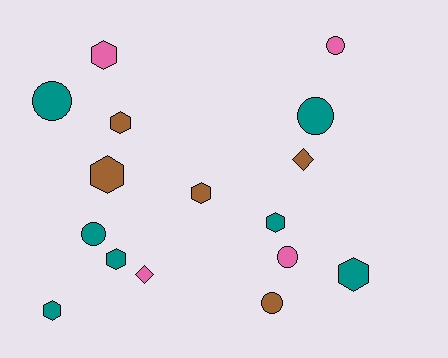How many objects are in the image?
There are 16 objects.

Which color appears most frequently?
Teal, with 7 objects.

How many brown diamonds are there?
There is 1 brown diamond.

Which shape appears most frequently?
Hexagon, with 8 objects.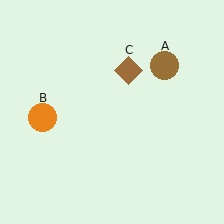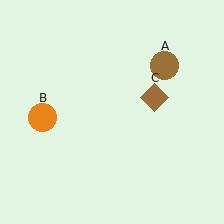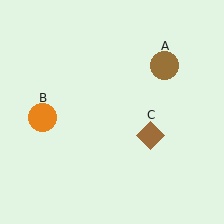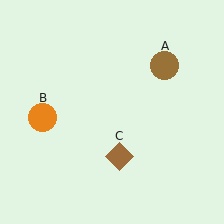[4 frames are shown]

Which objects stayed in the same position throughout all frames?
Brown circle (object A) and orange circle (object B) remained stationary.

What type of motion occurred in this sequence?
The brown diamond (object C) rotated clockwise around the center of the scene.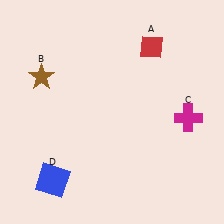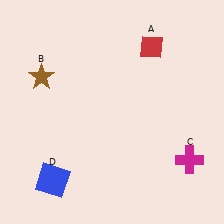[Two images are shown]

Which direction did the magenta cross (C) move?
The magenta cross (C) moved down.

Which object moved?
The magenta cross (C) moved down.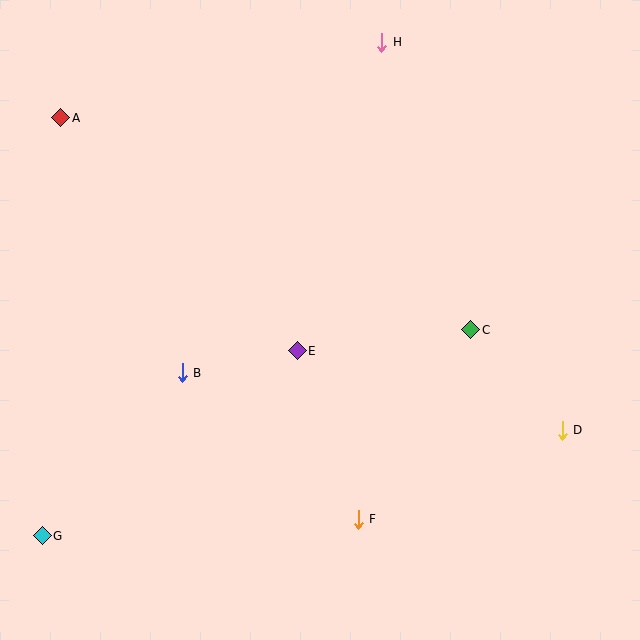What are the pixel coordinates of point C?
Point C is at (471, 330).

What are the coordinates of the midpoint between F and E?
The midpoint between F and E is at (328, 435).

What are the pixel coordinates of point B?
Point B is at (182, 373).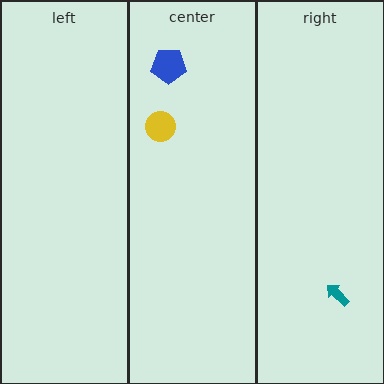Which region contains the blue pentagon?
The center region.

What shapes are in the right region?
The teal arrow.